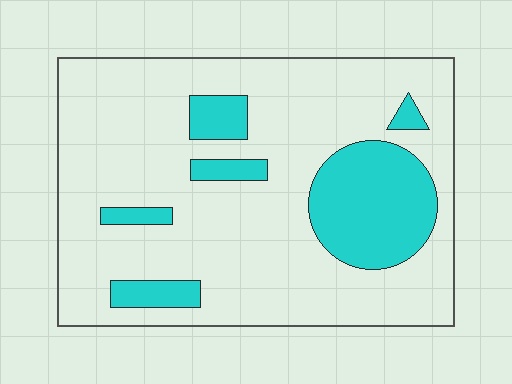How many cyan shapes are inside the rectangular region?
6.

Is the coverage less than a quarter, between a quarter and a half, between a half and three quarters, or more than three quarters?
Less than a quarter.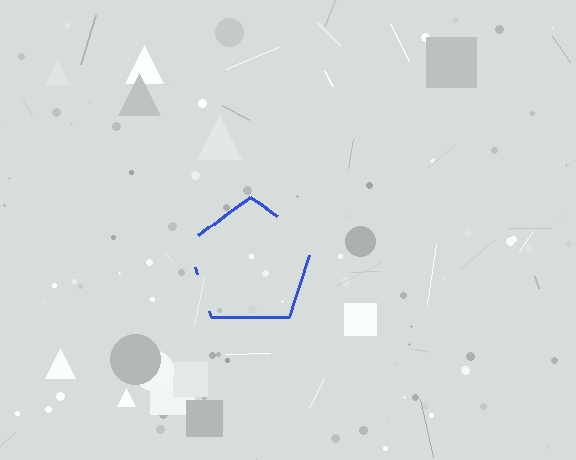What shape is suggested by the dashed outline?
The dashed outline suggests a pentagon.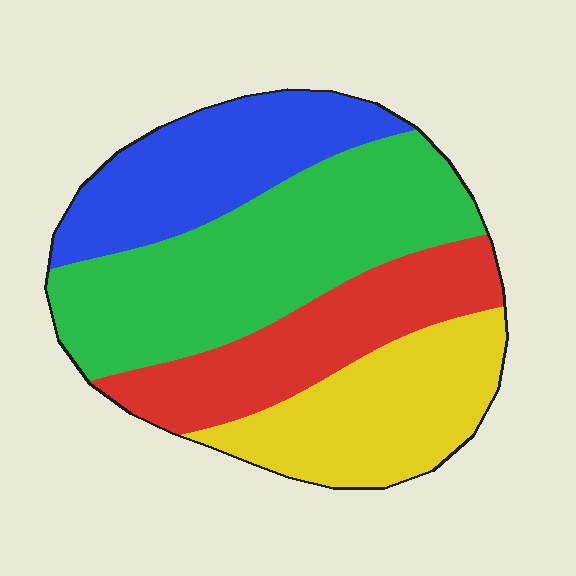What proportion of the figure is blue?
Blue takes up about one fifth (1/5) of the figure.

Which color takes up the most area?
Green, at roughly 35%.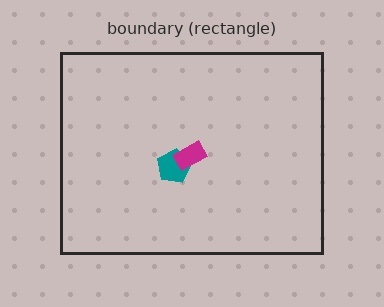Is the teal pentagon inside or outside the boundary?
Inside.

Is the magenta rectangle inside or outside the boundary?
Inside.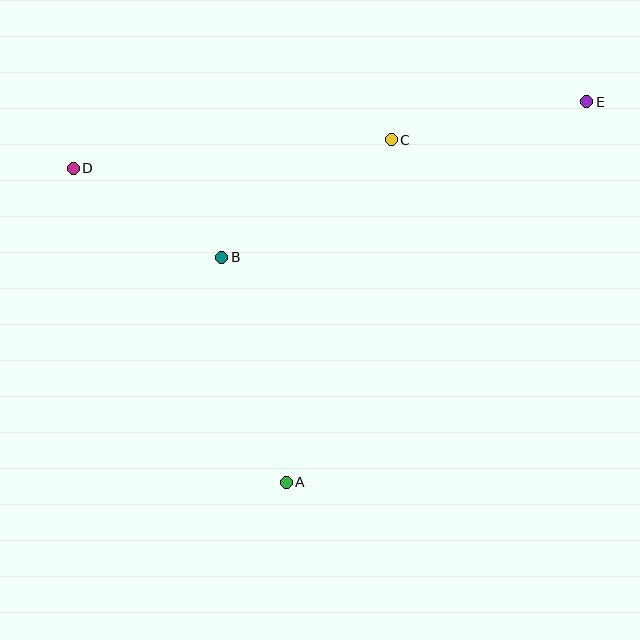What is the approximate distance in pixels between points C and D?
The distance between C and D is approximately 320 pixels.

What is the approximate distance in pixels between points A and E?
The distance between A and E is approximately 485 pixels.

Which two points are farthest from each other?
Points D and E are farthest from each other.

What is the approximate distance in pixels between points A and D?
The distance between A and D is approximately 380 pixels.